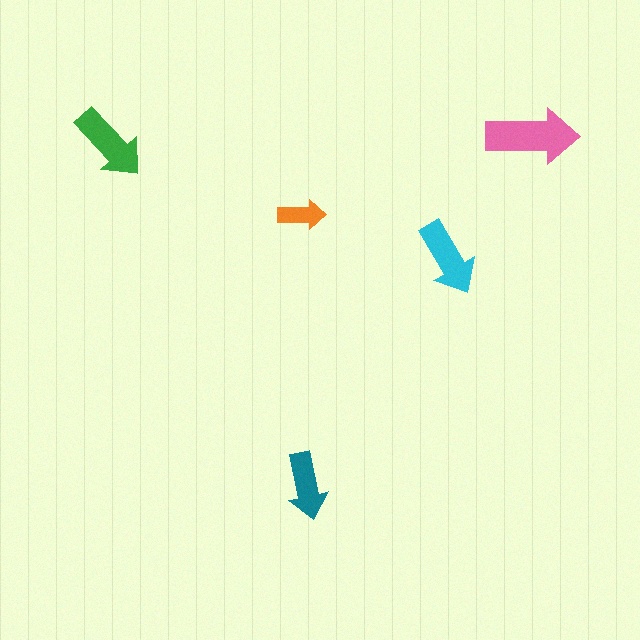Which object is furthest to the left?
The green arrow is leftmost.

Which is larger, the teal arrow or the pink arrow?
The pink one.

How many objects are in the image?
There are 5 objects in the image.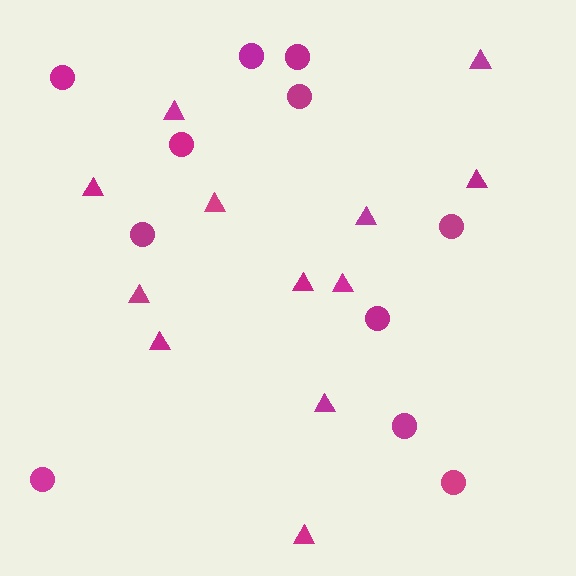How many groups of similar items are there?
There are 2 groups: one group of circles (11) and one group of triangles (12).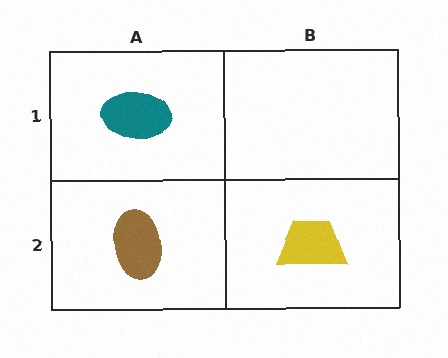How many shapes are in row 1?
1 shape.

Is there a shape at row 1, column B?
No, that cell is empty.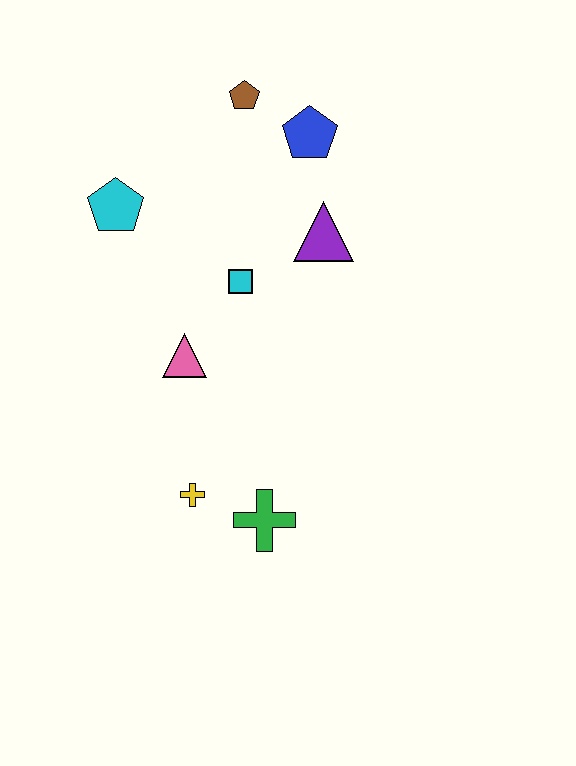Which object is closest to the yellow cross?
The green cross is closest to the yellow cross.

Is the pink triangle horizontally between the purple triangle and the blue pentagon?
No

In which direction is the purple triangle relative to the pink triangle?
The purple triangle is to the right of the pink triangle.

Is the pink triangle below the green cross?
No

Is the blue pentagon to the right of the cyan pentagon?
Yes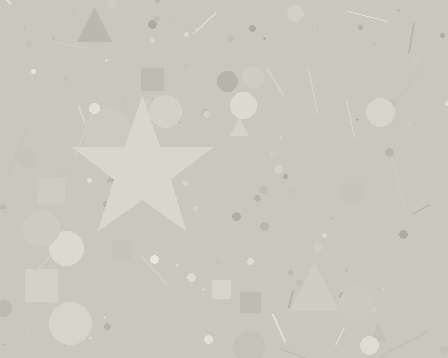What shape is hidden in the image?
A star is hidden in the image.